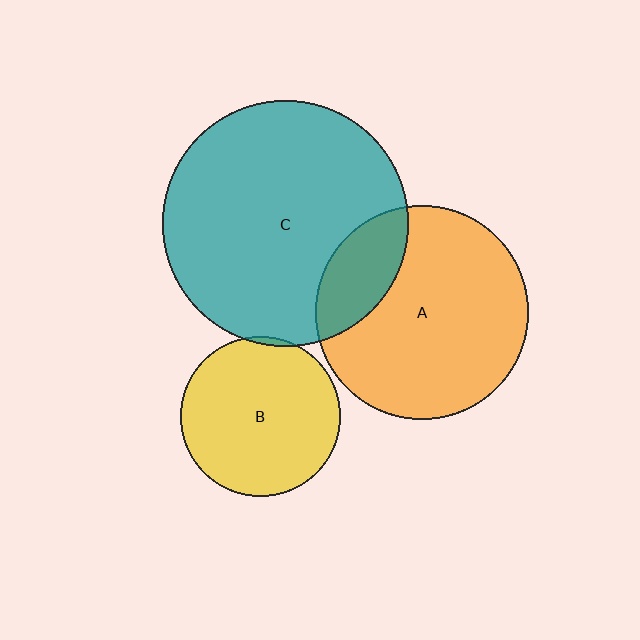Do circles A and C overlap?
Yes.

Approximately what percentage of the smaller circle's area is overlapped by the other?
Approximately 20%.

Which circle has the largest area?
Circle C (teal).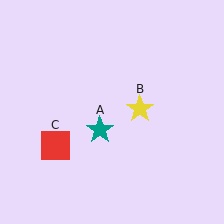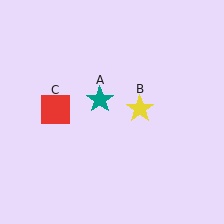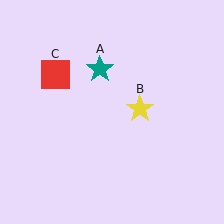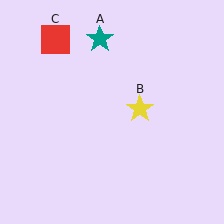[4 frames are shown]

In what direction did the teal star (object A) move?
The teal star (object A) moved up.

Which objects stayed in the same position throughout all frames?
Yellow star (object B) remained stationary.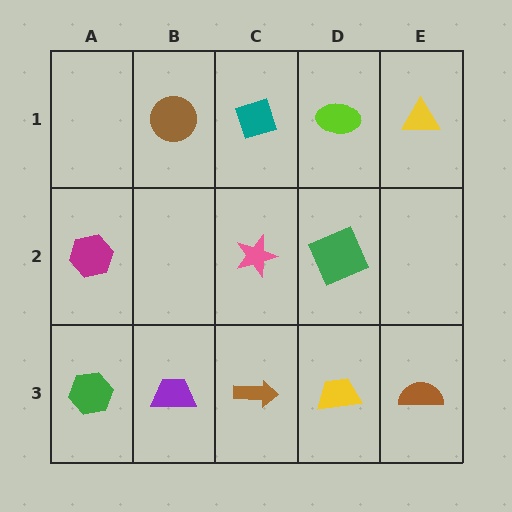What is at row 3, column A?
A green hexagon.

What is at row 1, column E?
A yellow triangle.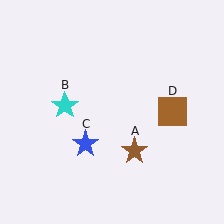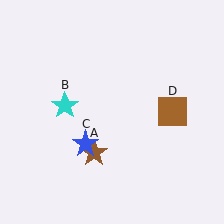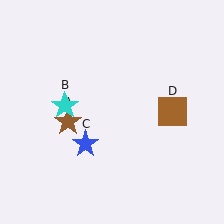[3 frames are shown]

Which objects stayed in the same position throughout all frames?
Cyan star (object B) and blue star (object C) and brown square (object D) remained stationary.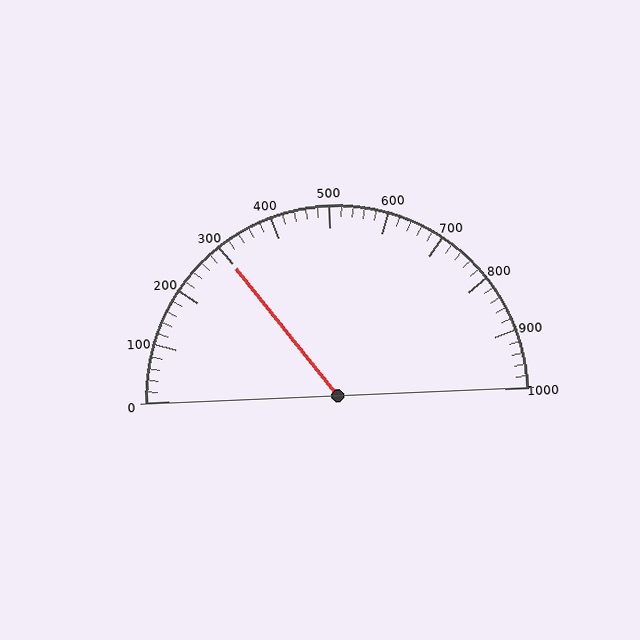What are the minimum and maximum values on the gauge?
The gauge ranges from 0 to 1000.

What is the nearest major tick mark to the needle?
The nearest major tick mark is 300.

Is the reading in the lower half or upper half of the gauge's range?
The reading is in the lower half of the range (0 to 1000).